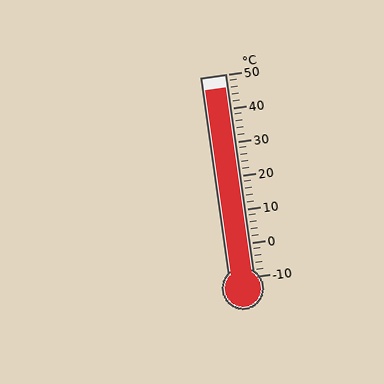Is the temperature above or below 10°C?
The temperature is above 10°C.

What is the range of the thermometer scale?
The thermometer scale ranges from -10°C to 50°C.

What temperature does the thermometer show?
The thermometer shows approximately 46°C.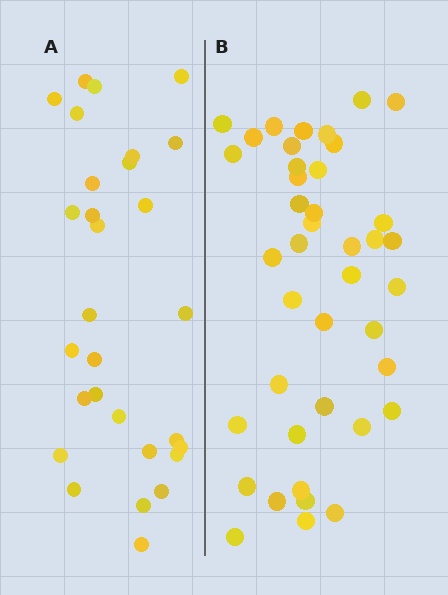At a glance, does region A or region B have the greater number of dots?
Region B (the right region) has more dots.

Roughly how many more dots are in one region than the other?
Region B has roughly 12 or so more dots than region A.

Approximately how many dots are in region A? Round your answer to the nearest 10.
About 30 dots. (The exact count is 29, which rounds to 30.)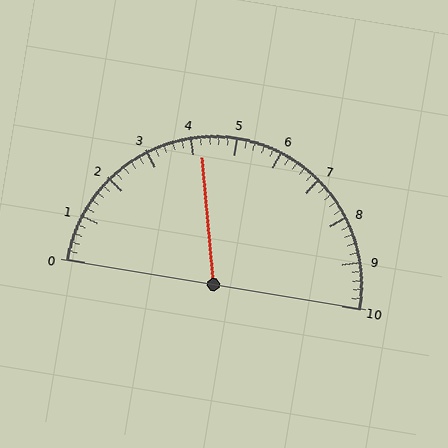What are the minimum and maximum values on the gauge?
The gauge ranges from 0 to 10.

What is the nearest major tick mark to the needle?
The nearest major tick mark is 4.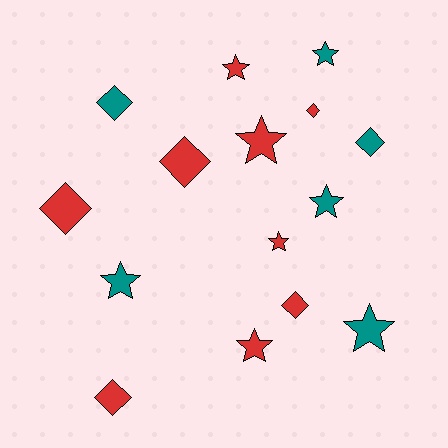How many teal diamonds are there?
There are 2 teal diamonds.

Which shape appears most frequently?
Star, with 8 objects.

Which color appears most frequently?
Red, with 9 objects.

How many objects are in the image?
There are 15 objects.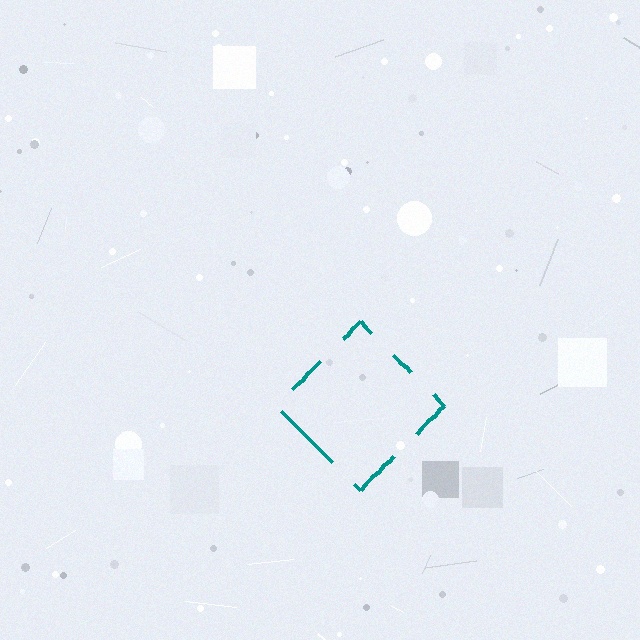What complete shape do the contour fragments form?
The contour fragments form a diamond.